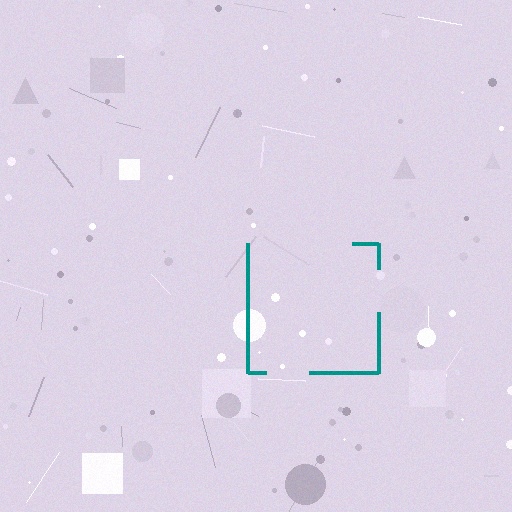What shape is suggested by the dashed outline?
The dashed outline suggests a square.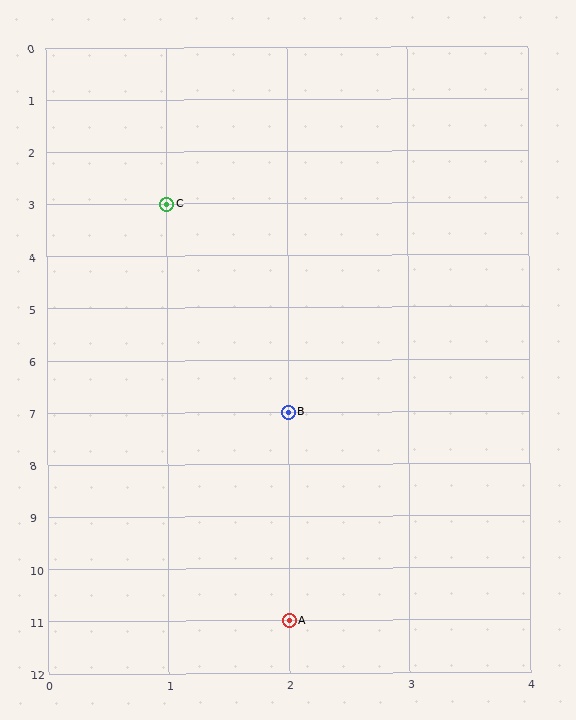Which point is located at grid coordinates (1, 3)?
Point C is at (1, 3).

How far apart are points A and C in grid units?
Points A and C are 1 column and 8 rows apart (about 8.1 grid units diagonally).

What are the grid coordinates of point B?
Point B is at grid coordinates (2, 7).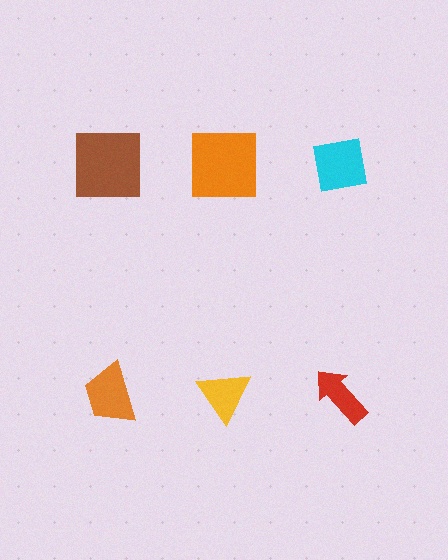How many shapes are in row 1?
3 shapes.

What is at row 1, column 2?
An orange square.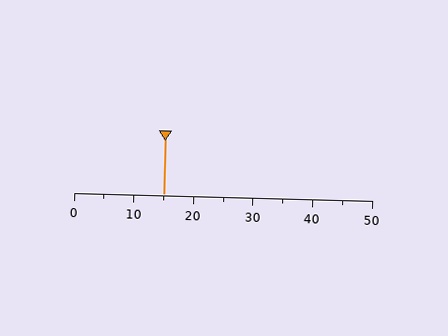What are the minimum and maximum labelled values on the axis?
The axis runs from 0 to 50.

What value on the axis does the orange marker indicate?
The marker indicates approximately 15.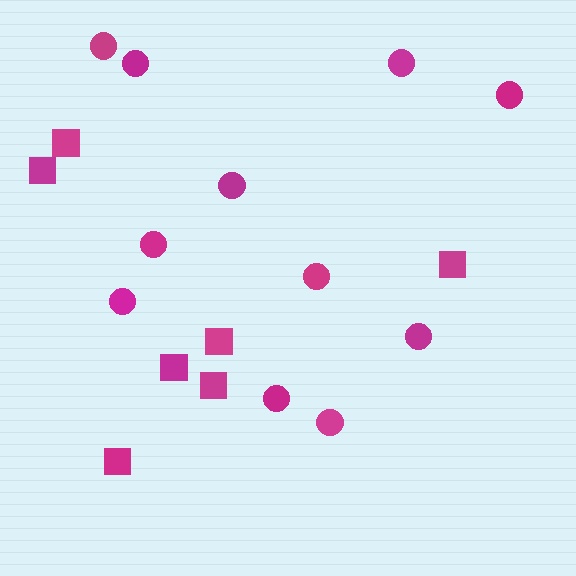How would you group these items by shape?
There are 2 groups: one group of circles (11) and one group of squares (7).